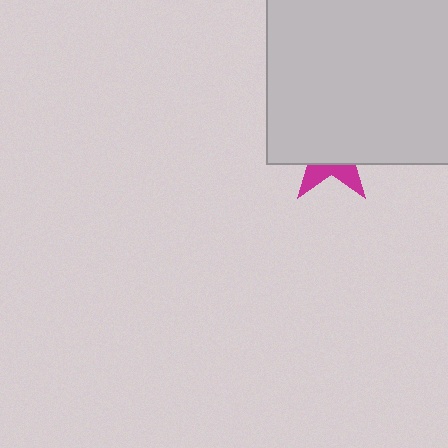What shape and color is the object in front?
The object in front is a light gray rectangle.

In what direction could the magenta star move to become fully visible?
The magenta star could move down. That would shift it out from behind the light gray rectangle entirely.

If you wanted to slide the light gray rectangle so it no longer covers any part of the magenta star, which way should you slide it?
Slide it up — that is the most direct way to separate the two shapes.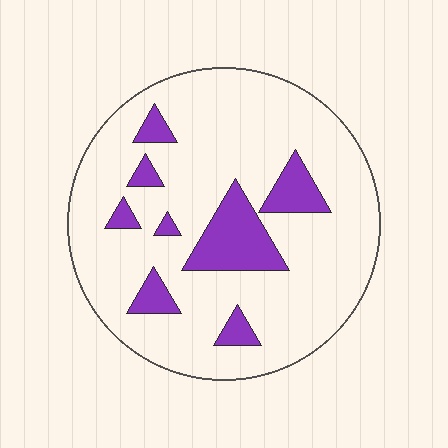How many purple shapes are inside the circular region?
8.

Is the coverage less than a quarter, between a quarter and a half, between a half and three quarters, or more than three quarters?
Less than a quarter.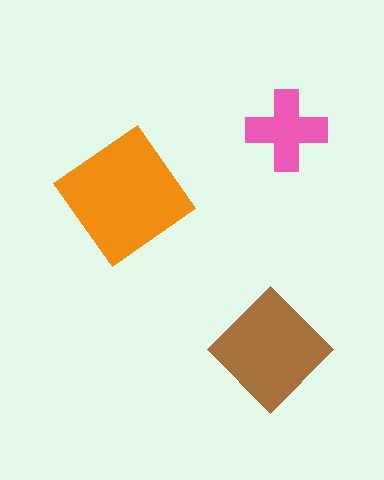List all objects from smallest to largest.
The pink cross, the brown diamond, the orange diamond.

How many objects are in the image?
There are 3 objects in the image.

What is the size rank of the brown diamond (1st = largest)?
2nd.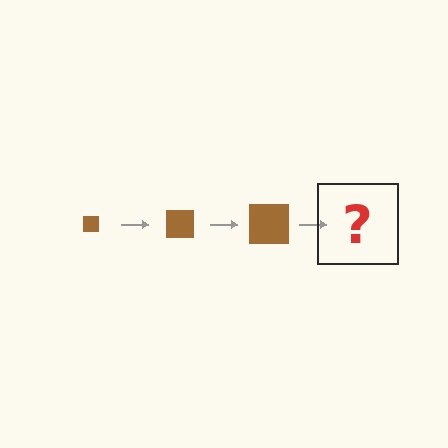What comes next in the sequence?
The next element should be a brown square, larger than the previous one.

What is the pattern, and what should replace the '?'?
The pattern is that the square gets progressively larger each step. The '?' should be a brown square, larger than the previous one.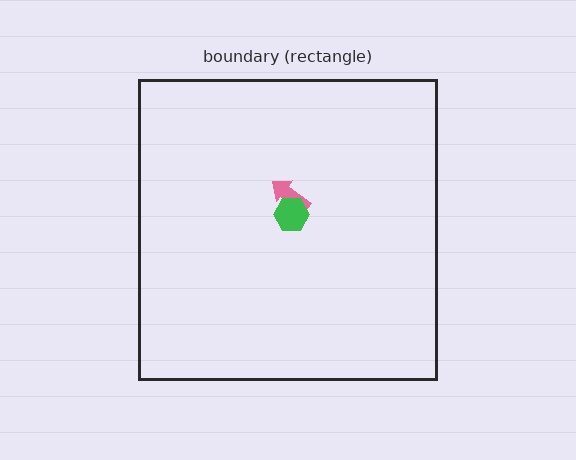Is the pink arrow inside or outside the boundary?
Inside.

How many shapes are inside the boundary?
2 inside, 0 outside.